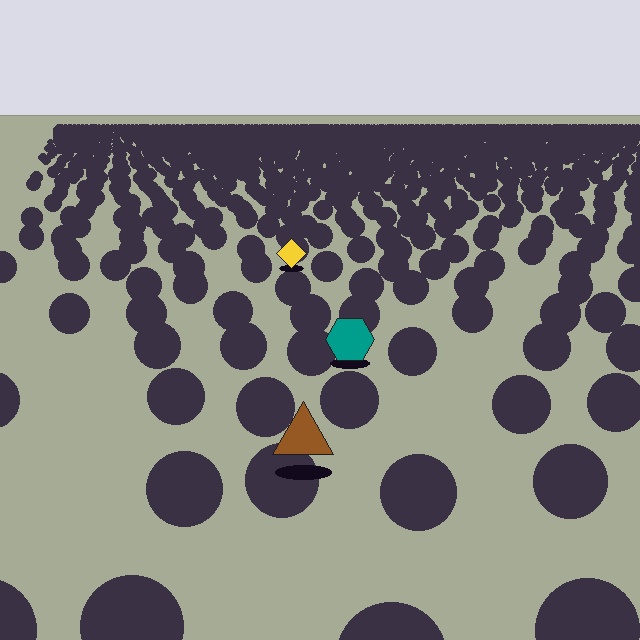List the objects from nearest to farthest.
From nearest to farthest: the brown triangle, the teal hexagon, the yellow diamond.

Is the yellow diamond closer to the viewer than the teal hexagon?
No. The teal hexagon is closer — you can tell from the texture gradient: the ground texture is coarser near it.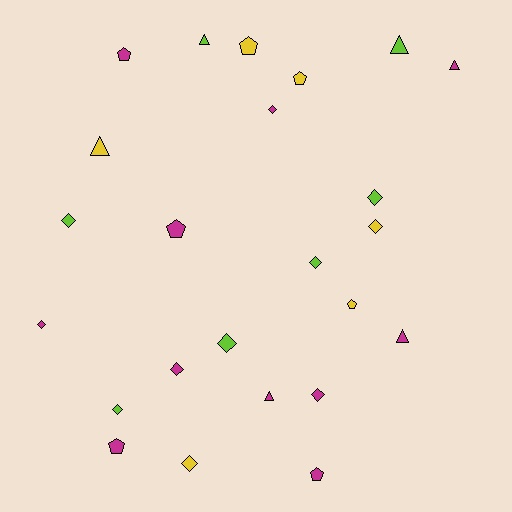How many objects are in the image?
There are 24 objects.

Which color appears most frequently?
Magenta, with 11 objects.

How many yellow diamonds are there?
There are 2 yellow diamonds.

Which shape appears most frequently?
Diamond, with 11 objects.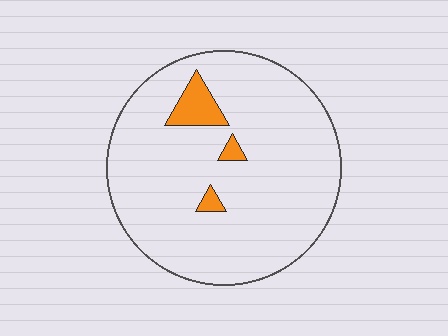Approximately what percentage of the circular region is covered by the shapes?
Approximately 5%.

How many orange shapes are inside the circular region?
3.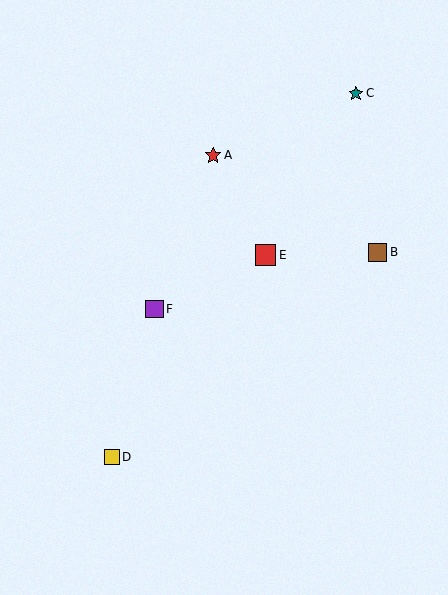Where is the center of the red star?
The center of the red star is at (213, 155).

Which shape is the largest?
The red square (labeled E) is the largest.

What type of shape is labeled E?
Shape E is a red square.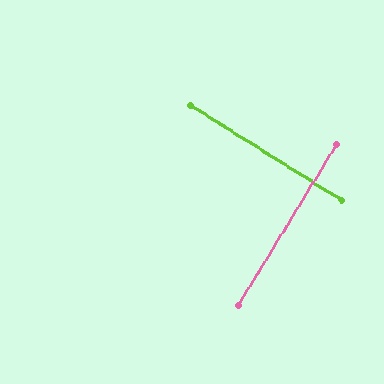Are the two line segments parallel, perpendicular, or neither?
Perpendicular — they meet at approximately 89°.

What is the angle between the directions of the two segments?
Approximately 89 degrees.